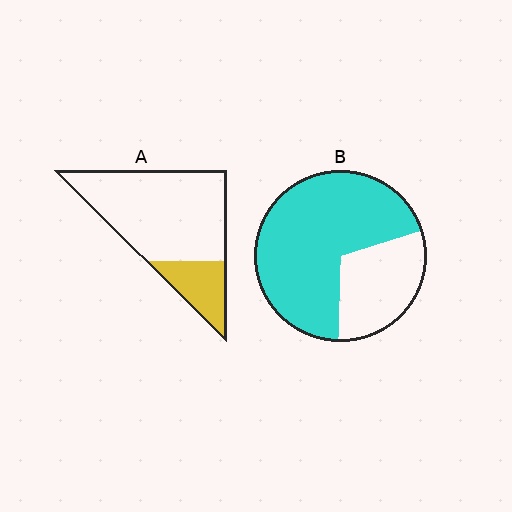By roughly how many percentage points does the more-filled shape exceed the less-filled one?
By roughly 50 percentage points (B over A).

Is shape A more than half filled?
No.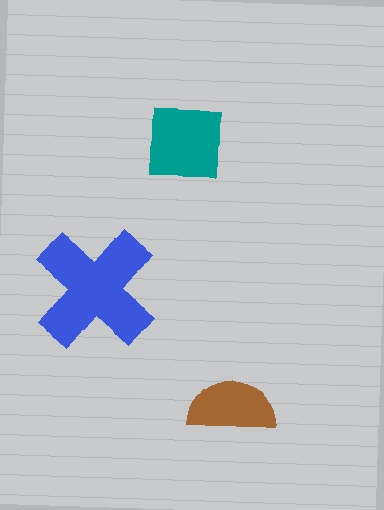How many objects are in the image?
There are 3 objects in the image.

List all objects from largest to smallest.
The blue cross, the teal square, the brown semicircle.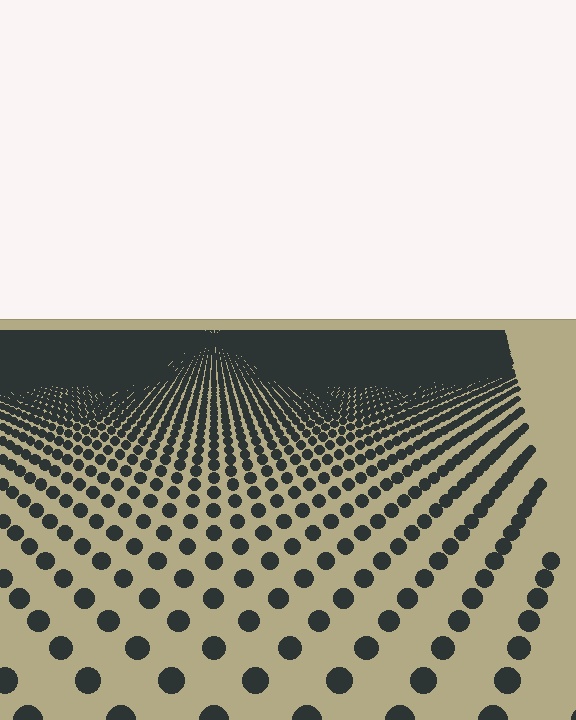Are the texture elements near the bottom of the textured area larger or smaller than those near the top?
Larger. Near the bottom, elements are closer to the viewer and appear at a bigger on-screen size.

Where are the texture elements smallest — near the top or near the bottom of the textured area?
Near the top.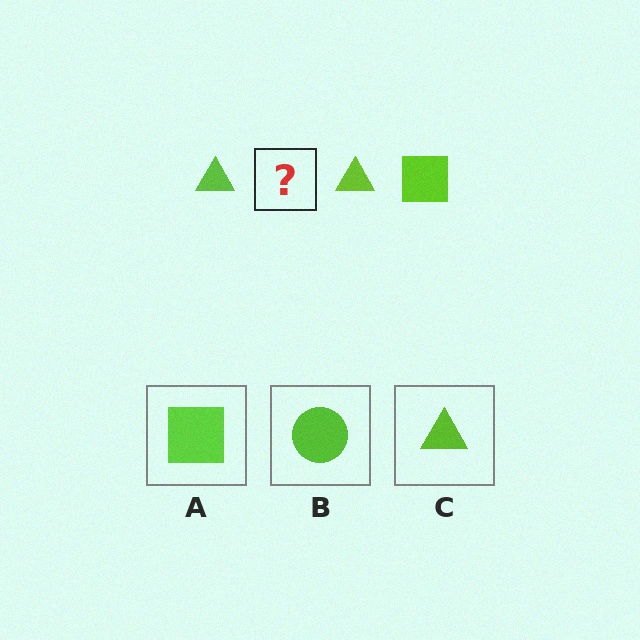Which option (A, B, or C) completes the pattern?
A.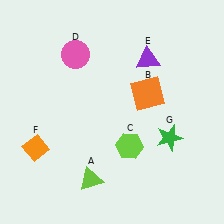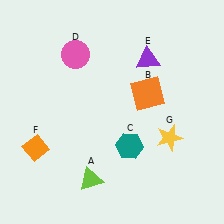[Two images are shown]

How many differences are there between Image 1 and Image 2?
There are 2 differences between the two images.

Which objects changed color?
C changed from lime to teal. G changed from green to yellow.